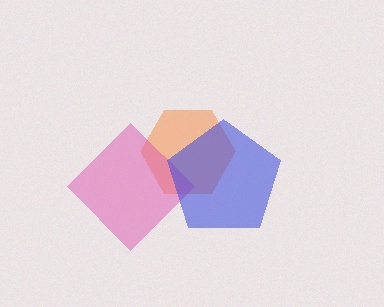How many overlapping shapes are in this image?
There are 3 overlapping shapes in the image.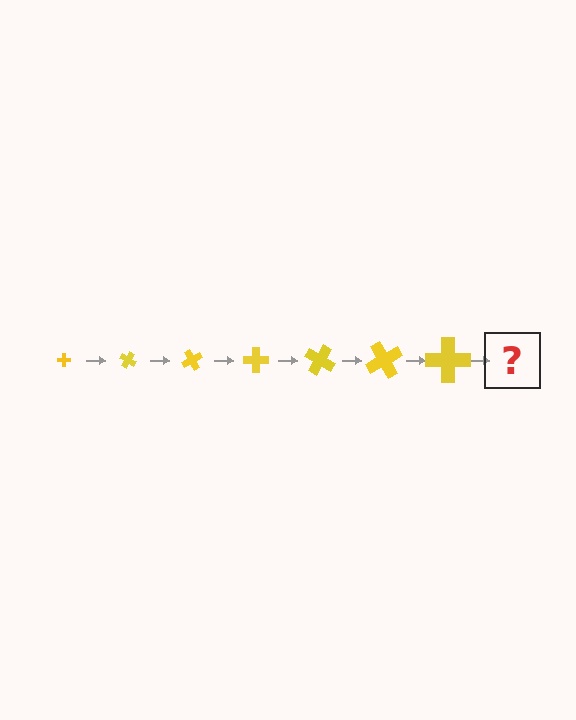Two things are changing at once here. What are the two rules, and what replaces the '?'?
The two rules are that the cross grows larger each step and it rotates 30 degrees each step. The '?' should be a cross, larger than the previous one and rotated 210 degrees from the start.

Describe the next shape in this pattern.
It should be a cross, larger than the previous one and rotated 210 degrees from the start.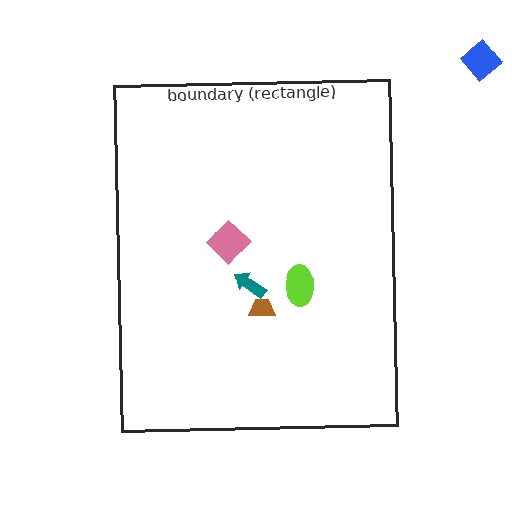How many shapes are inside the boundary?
4 inside, 1 outside.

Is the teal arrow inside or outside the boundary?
Inside.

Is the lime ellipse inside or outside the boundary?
Inside.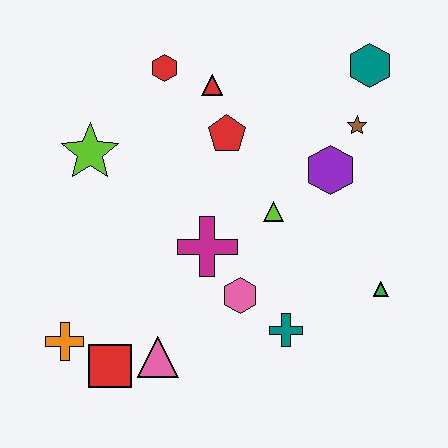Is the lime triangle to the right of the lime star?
Yes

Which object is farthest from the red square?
The teal hexagon is farthest from the red square.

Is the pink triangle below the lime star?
Yes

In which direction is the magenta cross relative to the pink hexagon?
The magenta cross is above the pink hexagon.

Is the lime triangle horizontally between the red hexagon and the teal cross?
Yes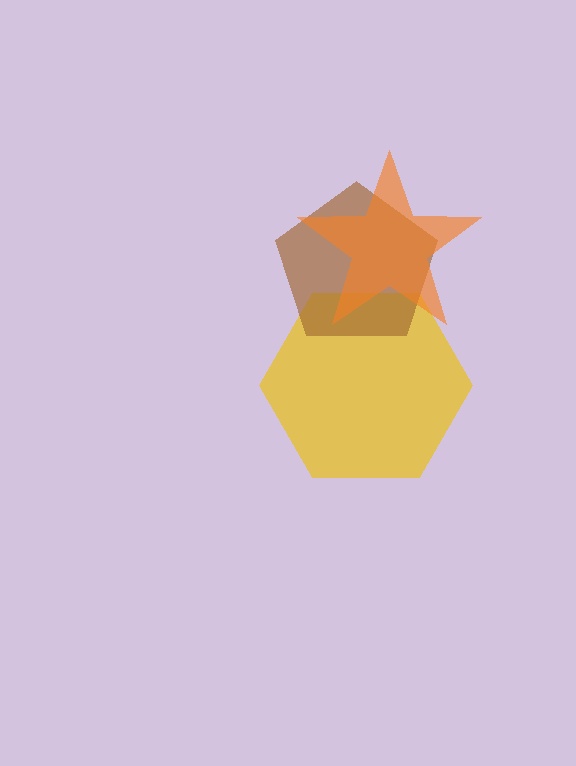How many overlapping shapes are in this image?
There are 3 overlapping shapes in the image.